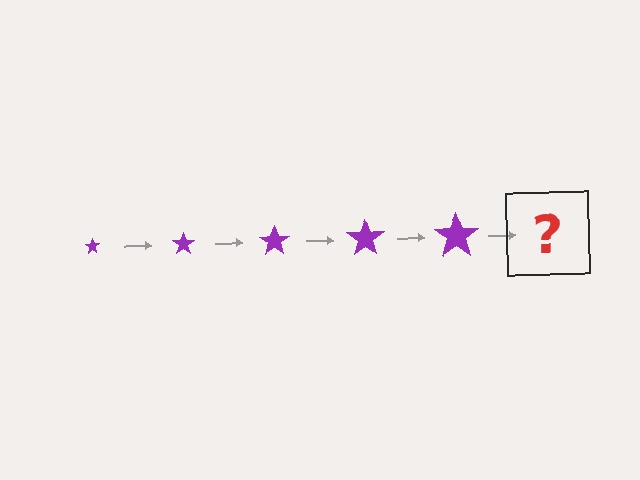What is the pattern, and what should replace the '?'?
The pattern is that the star gets progressively larger each step. The '?' should be a purple star, larger than the previous one.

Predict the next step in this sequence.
The next step is a purple star, larger than the previous one.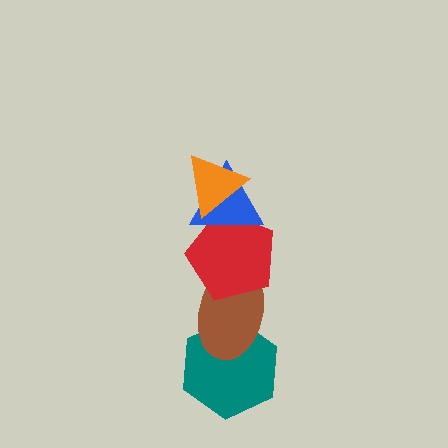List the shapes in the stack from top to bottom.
From top to bottom: the orange triangle, the blue triangle, the red pentagon, the brown ellipse, the teal hexagon.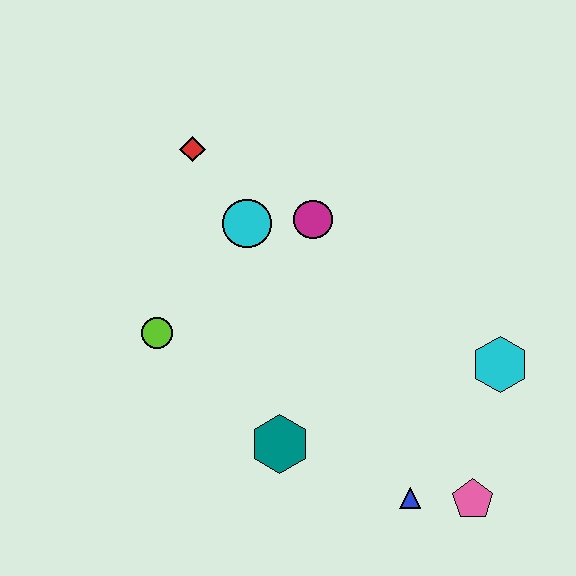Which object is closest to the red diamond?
The cyan circle is closest to the red diamond.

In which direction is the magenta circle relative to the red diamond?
The magenta circle is to the right of the red diamond.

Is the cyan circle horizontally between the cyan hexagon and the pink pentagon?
No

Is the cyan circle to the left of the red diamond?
No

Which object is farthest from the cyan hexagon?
The red diamond is farthest from the cyan hexagon.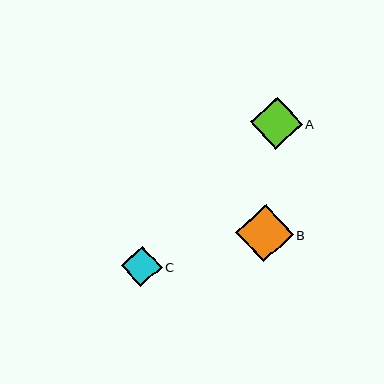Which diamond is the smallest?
Diamond C is the smallest with a size of approximately 41 pixels.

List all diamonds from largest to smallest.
From largest to smallest: B, A, C.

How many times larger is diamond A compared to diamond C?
Diamond A is approximately 1.3 times the size of diamond C.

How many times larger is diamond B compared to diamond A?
Diamond B is approximately 1.1 times the size of diamond A.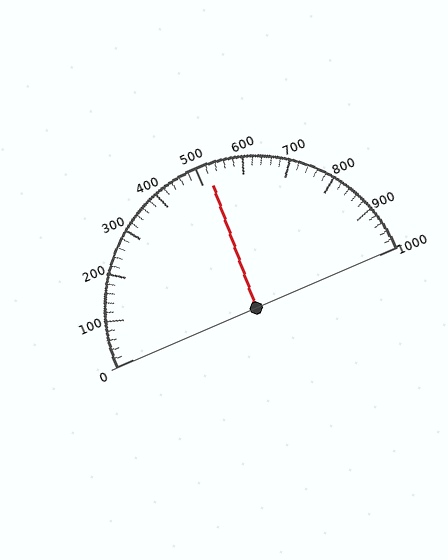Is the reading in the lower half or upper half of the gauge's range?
The reading is in the upper half of the range (0 to 1000).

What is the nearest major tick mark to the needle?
The nearest major tick mark is 500.